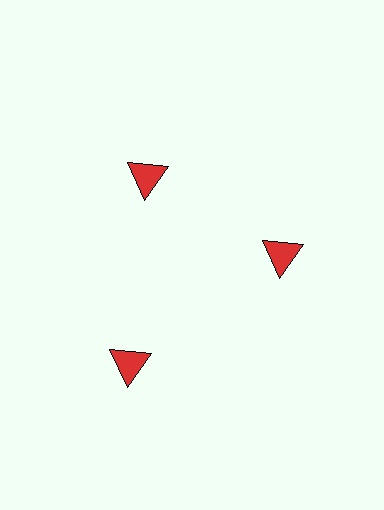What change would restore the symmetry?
The symmetry would be restored by moving it inward, back onto the ring so that all 3 triangles sit at equal angles and equal distance from the center.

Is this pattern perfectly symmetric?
No. The 3 red triangles are arranged in a ring, but one element near the 7 o'clock position is pushed outward from the center, breaking the 3-fold rotational symmetry.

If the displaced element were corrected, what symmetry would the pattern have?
It would have 3-fold rotational symmetry — the pattern would map onto itself every 120 degrees.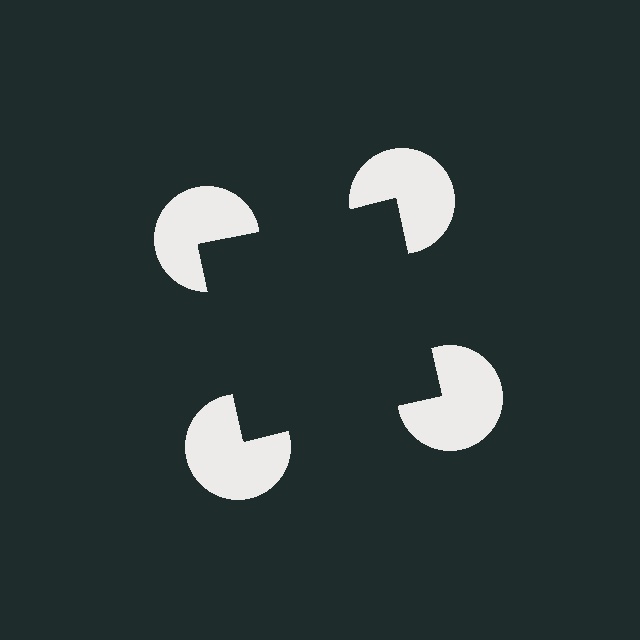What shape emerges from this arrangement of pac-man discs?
An illusory square — its edges are inferred from the aligned wedge cuts in the pac-man discs, not physically drawn.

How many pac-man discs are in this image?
There are 4 — one at each vertex of the illusory square.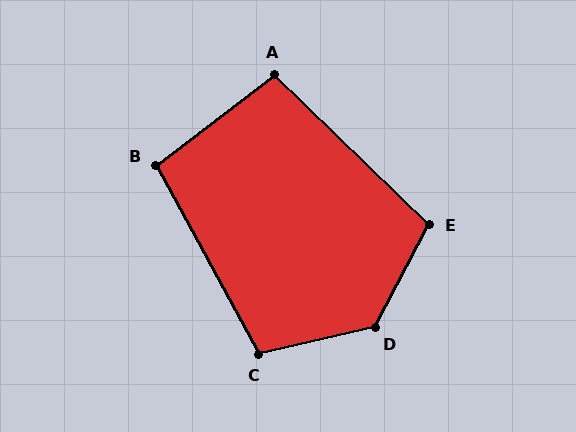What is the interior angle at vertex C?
Approximately 106 degrees (obtuse).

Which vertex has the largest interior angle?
D, at approximately 131 degrees.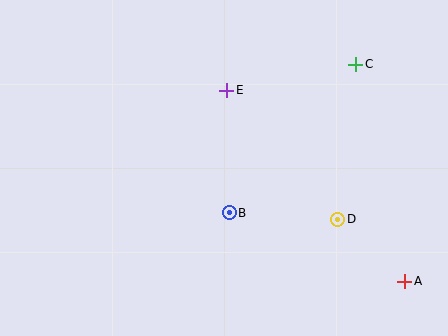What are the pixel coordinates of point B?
Point B is at (229, 213).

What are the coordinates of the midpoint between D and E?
The midpoint between D and E is at (282, 155).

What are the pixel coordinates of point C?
Point C is at (356, 64).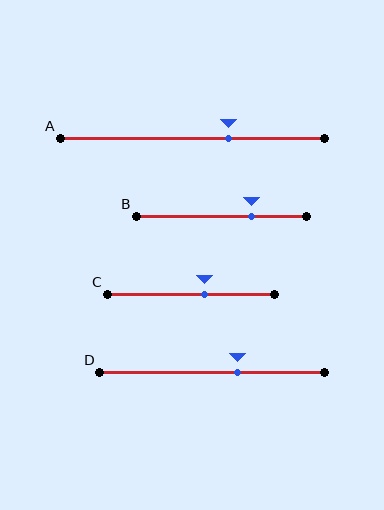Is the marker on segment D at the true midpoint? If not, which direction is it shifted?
No, the marker on segment D is shifted to the right by about 12% of the segment length.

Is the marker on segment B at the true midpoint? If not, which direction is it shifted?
No, the marker on segment B is shifted to the right by about 18% of the segment length.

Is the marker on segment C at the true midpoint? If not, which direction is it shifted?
No, the marker on segment C is shifted to the right by about 8% of the segment length.